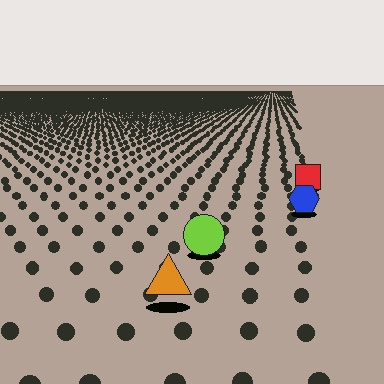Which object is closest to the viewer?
The orange triangle is closest. The texture marks near it are larger and more spread out.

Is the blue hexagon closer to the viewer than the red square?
Yes. The blue hexagon is closer — you can tell from the texture gradient: the ground texture is coarser near it.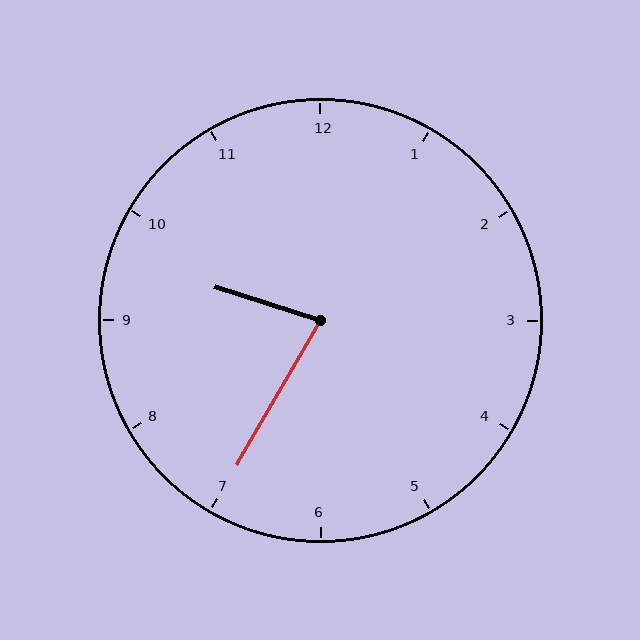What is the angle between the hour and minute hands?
Approximately 78 degrees.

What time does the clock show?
9:35.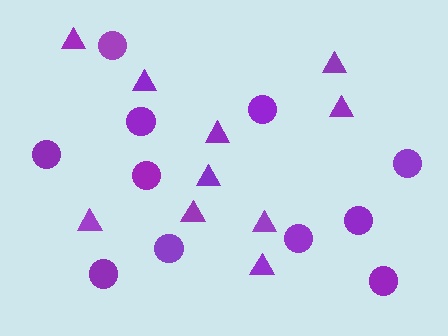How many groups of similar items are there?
There are 2 groups: one group of triangles (10) and one group of circles (11).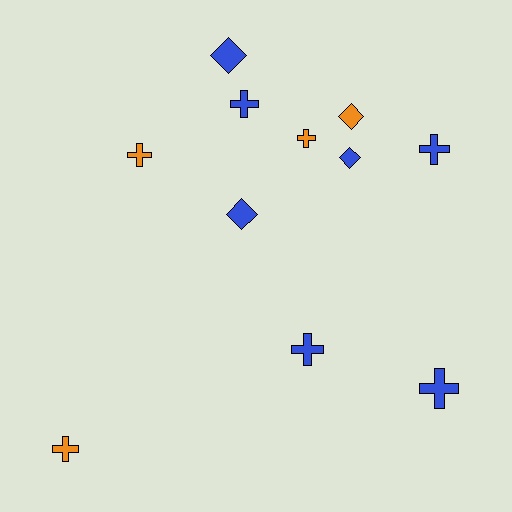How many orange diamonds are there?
There is 1 orange diamond.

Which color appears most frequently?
Blue, with 7 objects.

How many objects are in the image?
There are 11 objects.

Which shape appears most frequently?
Cross, with 7 objects.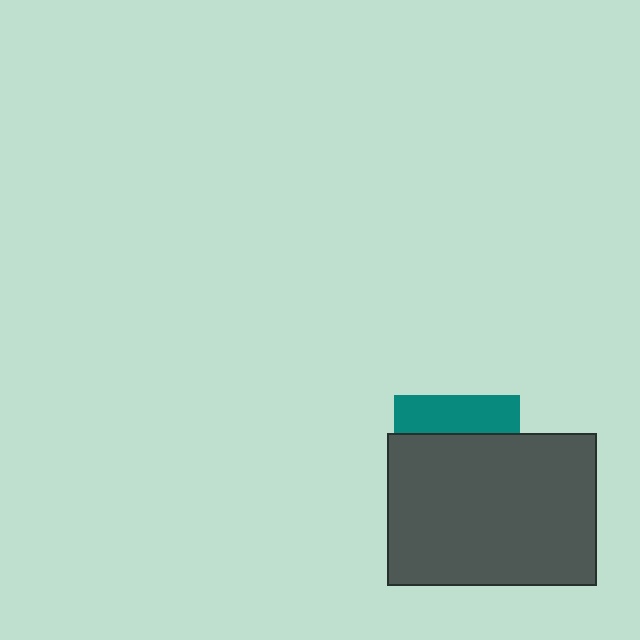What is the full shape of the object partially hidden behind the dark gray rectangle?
The partially hidden object is a teal square.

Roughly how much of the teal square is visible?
A small part of it is visible (roughly 30%).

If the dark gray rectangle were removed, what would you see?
You would see the complete teal square.